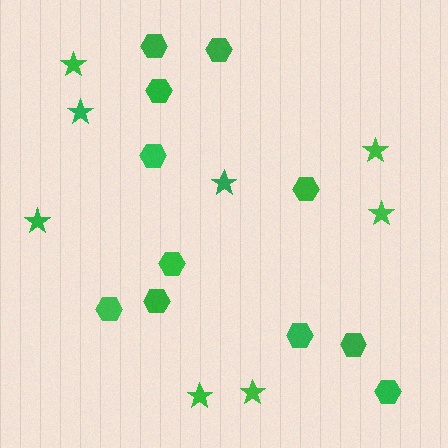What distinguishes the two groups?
There are 2 groups: one group of hexagons (11) and one group of stars (8).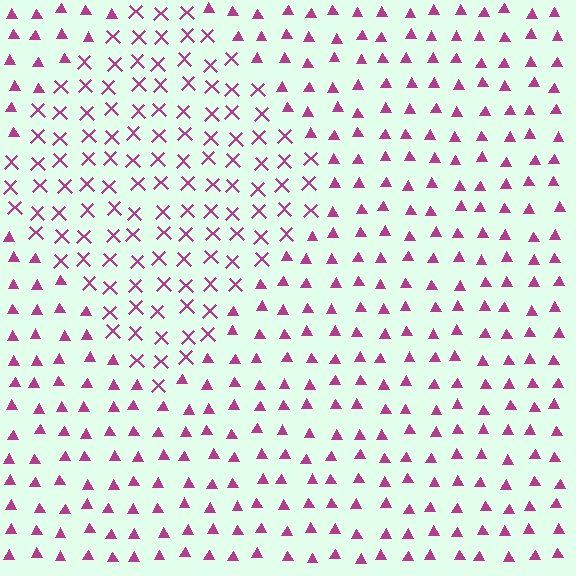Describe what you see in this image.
The image is filled with small magenta elements arranged in a uniform grid. A diamond-shaped region contains X marks, while the surrounding area contains triangles. The boundary is defined purely by the change in element shape.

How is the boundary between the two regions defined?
The boundary is defined by a change in element shape: X marks inside vs. triangles outside. All elements share the same color and spacing.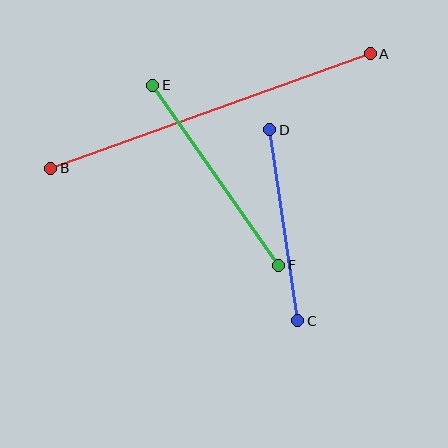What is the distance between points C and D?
The distance is approximately 193 pixels.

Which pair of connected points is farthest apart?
Points A and B are farthest apart.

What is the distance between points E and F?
The distance is approximately 220 pixels.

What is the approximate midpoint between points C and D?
The midpoint is at approximately (284, 225) pixels.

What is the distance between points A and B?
The distance is approximately 340 pixels.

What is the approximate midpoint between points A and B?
The midpoint is at approximately (211, 111) pixels.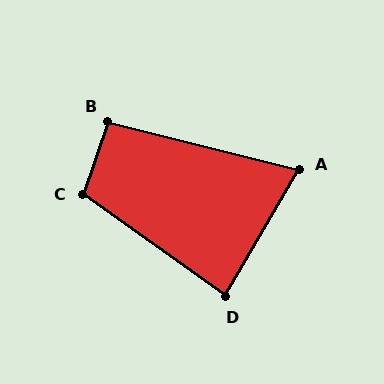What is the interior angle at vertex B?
Approximately 95 degrees (obtuse).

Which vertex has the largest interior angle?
C, at approximately 106 degrees.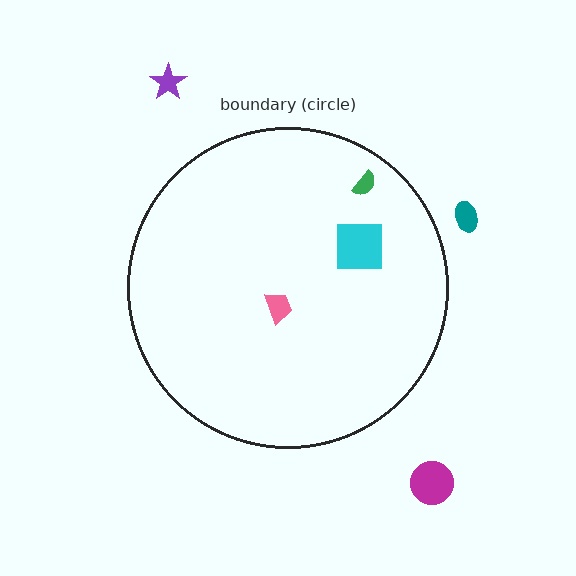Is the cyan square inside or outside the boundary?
Inside.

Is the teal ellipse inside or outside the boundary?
Outside.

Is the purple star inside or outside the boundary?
Outside.